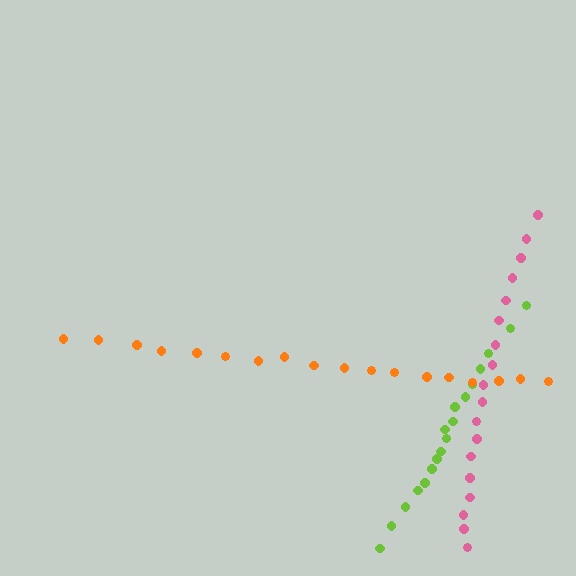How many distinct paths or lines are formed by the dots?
There are 3 distinct paths.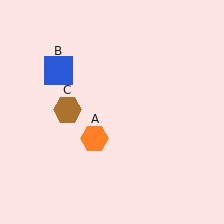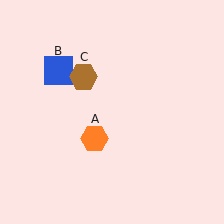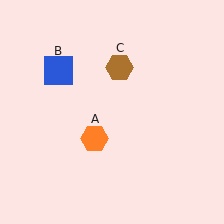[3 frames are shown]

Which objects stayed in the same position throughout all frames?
Orange hexagon (object A) and blue square (object B) remained stationary.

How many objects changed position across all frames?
1 object changed position: brown hexagon (object C).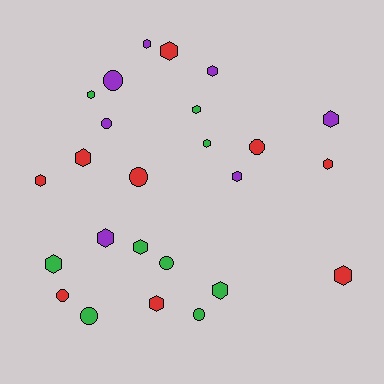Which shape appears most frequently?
Hexagon, with 17 objects.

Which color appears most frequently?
Red, with 9 objects.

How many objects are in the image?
There are 25 objects.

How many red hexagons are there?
There are 6 red hexagons.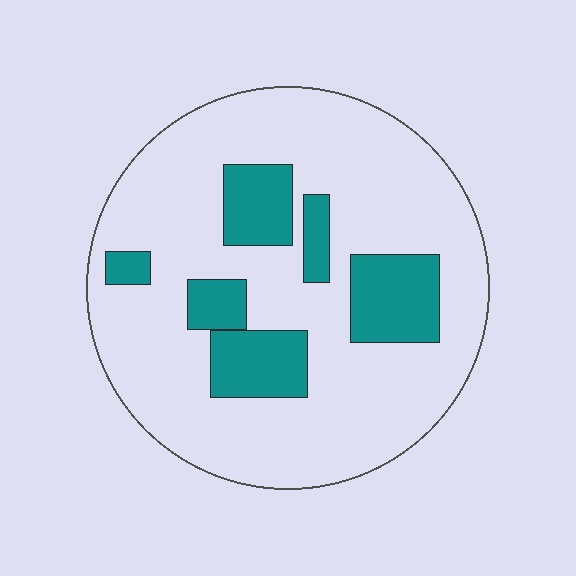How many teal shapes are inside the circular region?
6.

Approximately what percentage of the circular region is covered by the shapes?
Approximately 20%.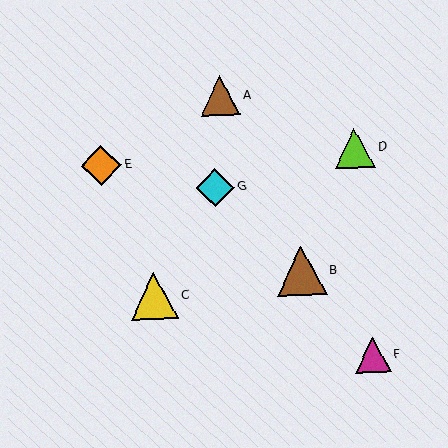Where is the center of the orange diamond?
The center of the orange diamond is at (101, 165).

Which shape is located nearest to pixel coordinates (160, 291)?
The yellow triangle (labeled C) at (154, 296) is nearest to that location.